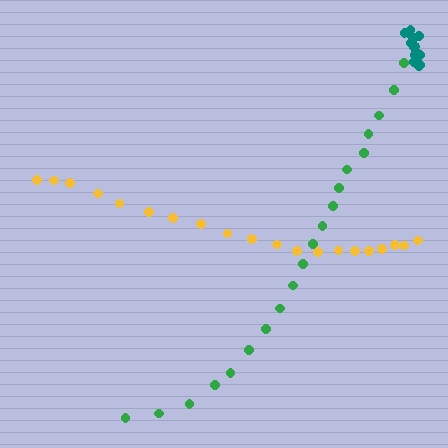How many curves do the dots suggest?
There are 3 distinct paths.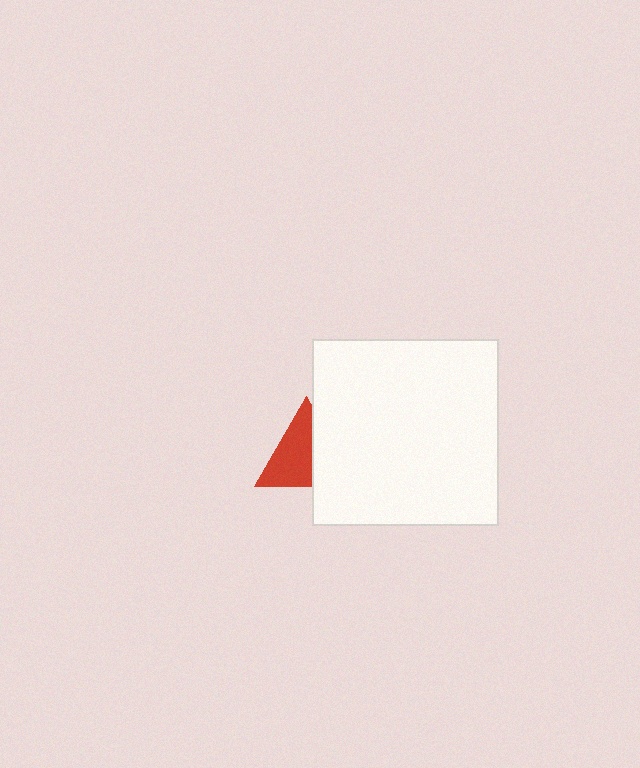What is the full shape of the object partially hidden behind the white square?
The partially hidden object is a red triangle.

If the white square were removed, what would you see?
You would see the complete red triangle.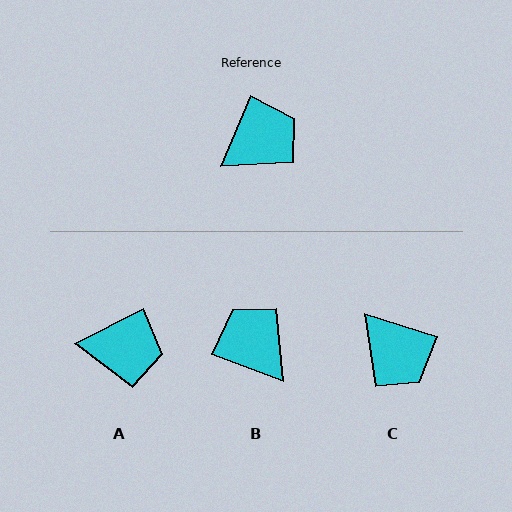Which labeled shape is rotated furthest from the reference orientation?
B, about 93 degrees away.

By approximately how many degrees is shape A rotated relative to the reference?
Approximately 40 degrees clockwise.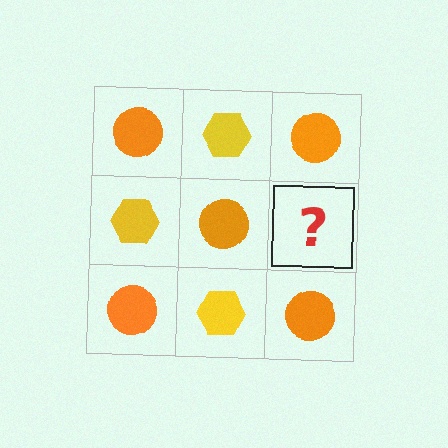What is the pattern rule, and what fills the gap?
The rule is that it alternates orange circle and yellow hexagon in a checkerboard pattern. The gap should be filled with a yellow hexagon.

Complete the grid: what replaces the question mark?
The question mark should be replaced with a yellow hexagon.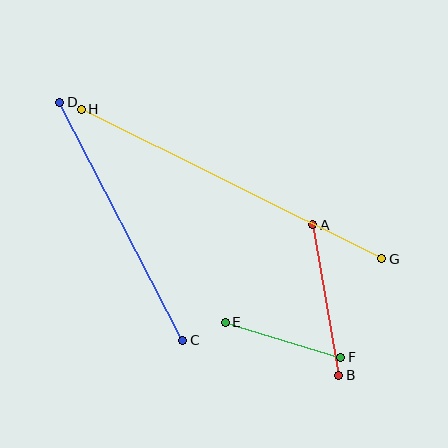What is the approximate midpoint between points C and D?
The midpoint is at approximately (121, 221) pixels.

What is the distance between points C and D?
The distance is approximately 268 pixels.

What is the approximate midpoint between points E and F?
The midpoint is at approximately (283, 340) pixels.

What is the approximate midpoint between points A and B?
The midpoint is at approximately (326, 300) pixels.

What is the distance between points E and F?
The distance is approximately 121 pixels.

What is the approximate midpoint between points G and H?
The midpoint is at approximately (231, 184) pixels.